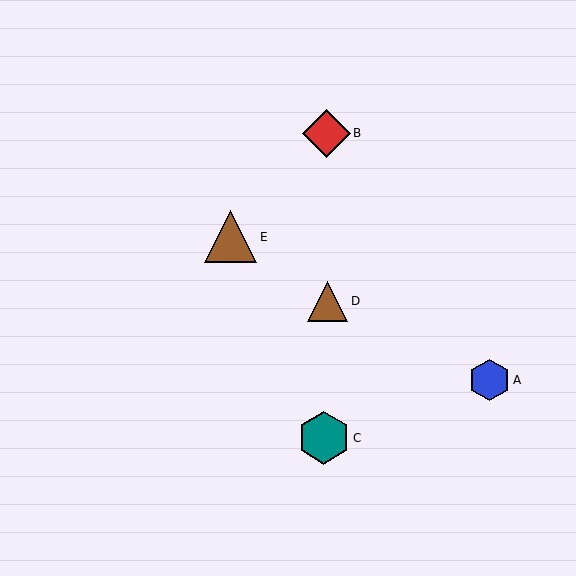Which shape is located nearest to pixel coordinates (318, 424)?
The teal hexagon (labeled C) at (324, 438) is nearest to that location.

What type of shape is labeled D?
Shape D is a brown triangle.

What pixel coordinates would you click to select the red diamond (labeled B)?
Click at (326, 133) to select the red diamond B.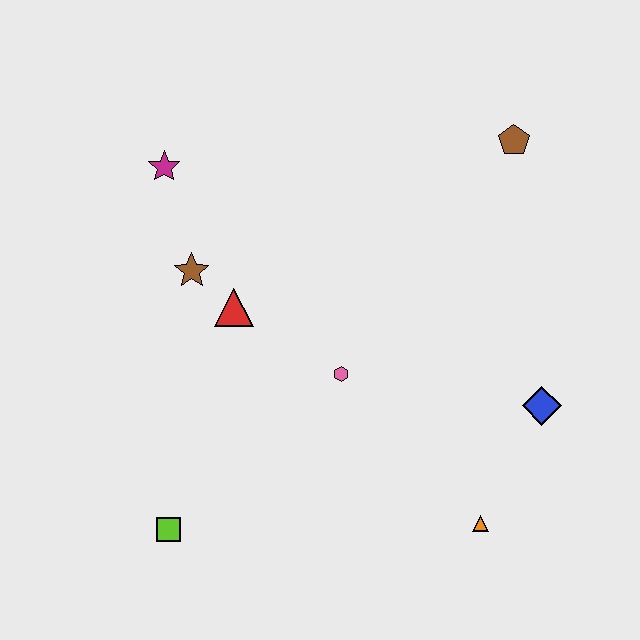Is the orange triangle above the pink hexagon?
No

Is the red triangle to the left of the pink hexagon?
Yes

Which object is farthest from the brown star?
The orange triangle is farthest from the brown star.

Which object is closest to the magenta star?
The brown star is closest to the magenta star.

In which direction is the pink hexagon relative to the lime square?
The pink hexagon is to the right of the lime square.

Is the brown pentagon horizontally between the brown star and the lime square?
No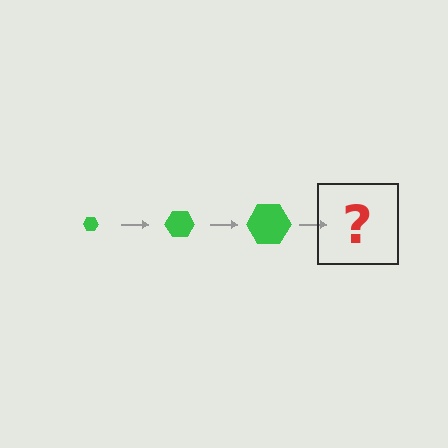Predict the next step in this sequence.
The next step is a green hexagon, larger than the previous one.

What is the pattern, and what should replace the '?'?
The pattern is that the hexagon gets progressively larger each step. The '?' should be a green hexagon, larger than the previous one.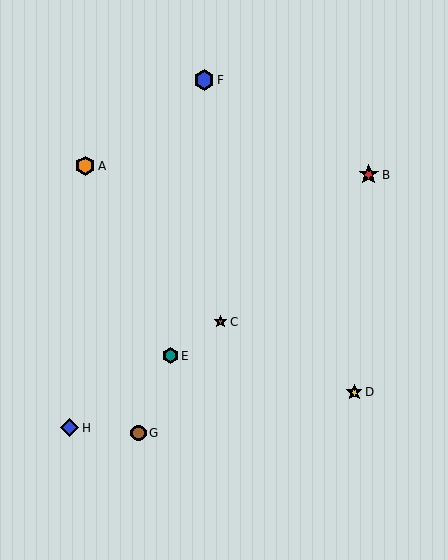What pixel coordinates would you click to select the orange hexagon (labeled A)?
Click at (85, 166) to select the orange hexagon A.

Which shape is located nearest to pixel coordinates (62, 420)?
The blue diamond (labeled H) at (70, 428) is nearest to that location.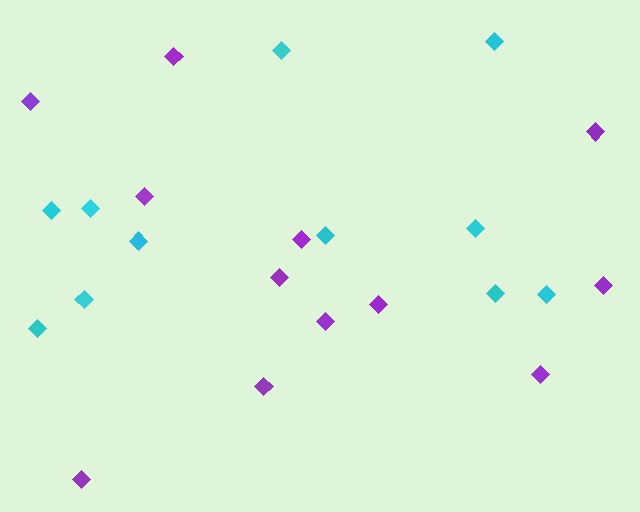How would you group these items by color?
There are 2 groups: one group of purple diamonds (12) and one group of cyan diamonds (11).